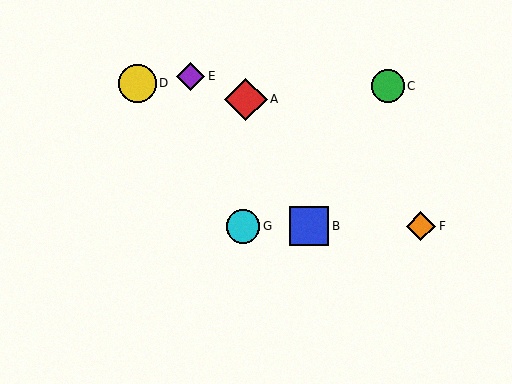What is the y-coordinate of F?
Object F is at y≈226.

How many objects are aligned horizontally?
3 objects (B, F, G) are aligned horizontally.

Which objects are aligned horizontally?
Objects B, F, G are aligned horizontally.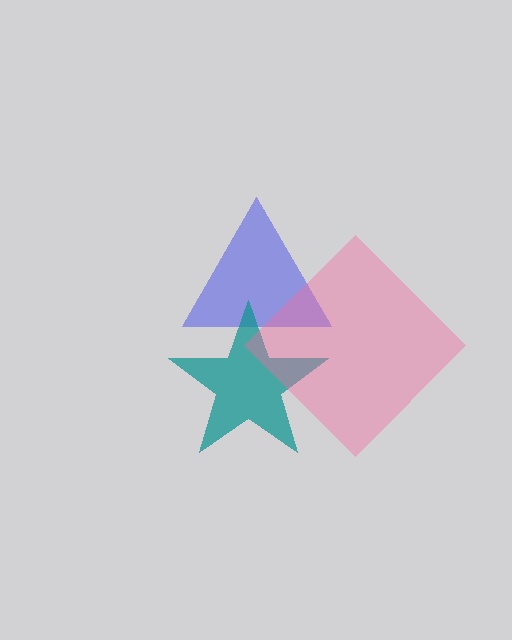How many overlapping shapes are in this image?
There are 3 overlapping shapes in the image.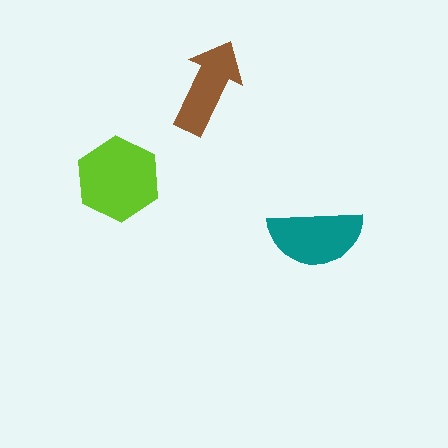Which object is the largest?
The lime hexagon.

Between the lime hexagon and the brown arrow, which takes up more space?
The lime hexagon.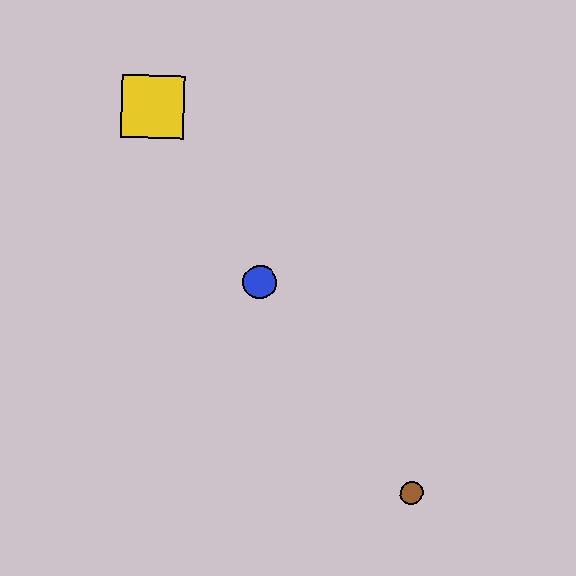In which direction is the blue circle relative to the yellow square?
The blue circle is below the yellow square.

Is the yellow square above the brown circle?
Yes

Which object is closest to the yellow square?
The blue circle is closest to the yellow square.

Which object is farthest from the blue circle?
The brown circle is farthest from the blue circle.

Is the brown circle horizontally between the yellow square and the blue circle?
No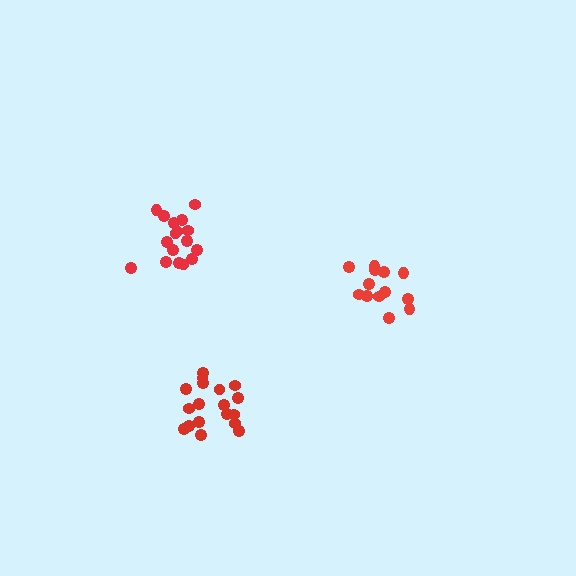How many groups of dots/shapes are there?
There are 3 groups.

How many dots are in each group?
Group 1: 18 dots, Group 2: 17 dots, Group 3: 13 dots (48 total).